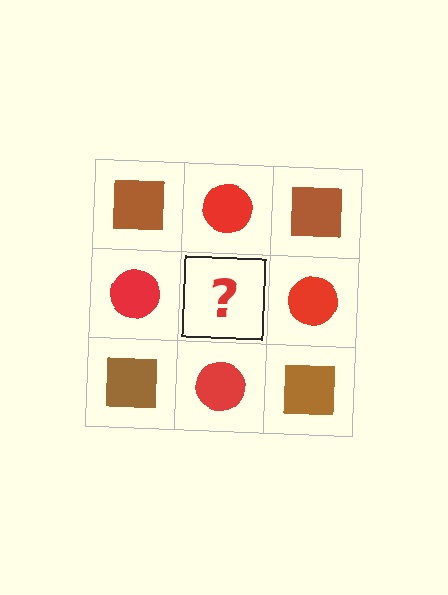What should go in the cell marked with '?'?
The missing cell should contain a brown square.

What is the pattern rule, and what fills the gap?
The rule is that it alternates brown square and red circle in a checkerboard pattern. The gap should be filled with a brown square.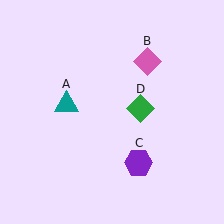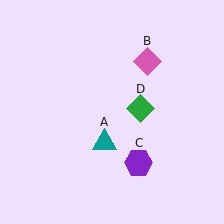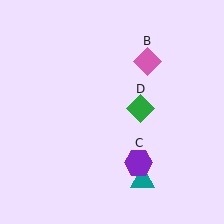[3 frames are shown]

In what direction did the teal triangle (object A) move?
The teal triangle (object A) moved down and to the right.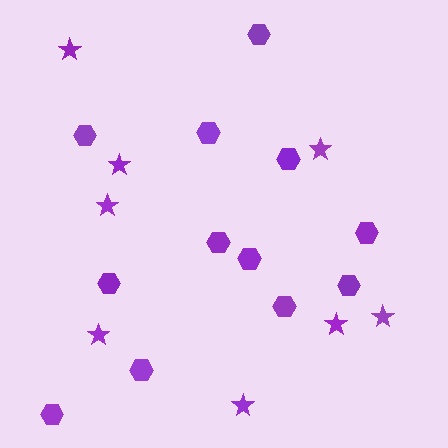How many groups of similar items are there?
There are 2 groups: one group of hexagons (12) and one group of stars (8).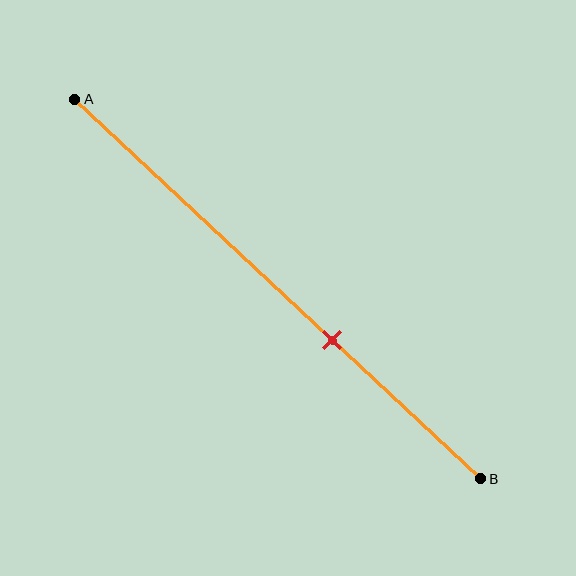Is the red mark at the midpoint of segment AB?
No, the mark is at about 65% from A, not at the 50% midpoint.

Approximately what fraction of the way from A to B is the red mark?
The red mark is approximately 65% of the way from A to B.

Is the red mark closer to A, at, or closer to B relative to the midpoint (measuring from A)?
The red mark is closer to point B than the midpoint of segment AB.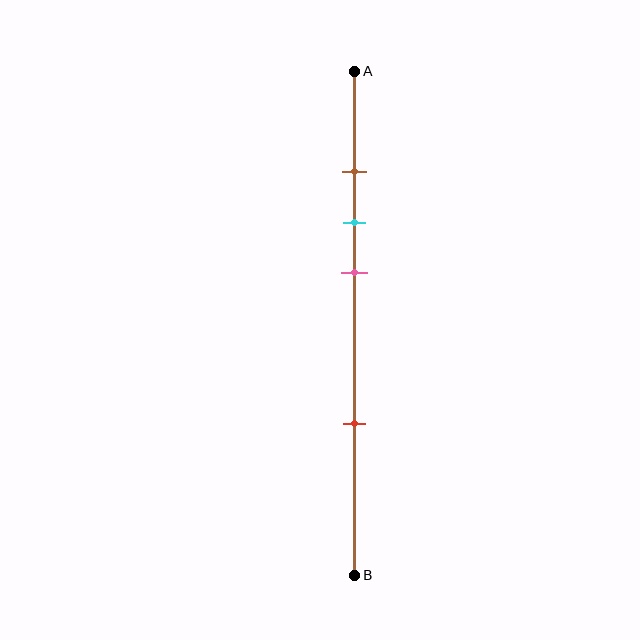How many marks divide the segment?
There are 4 marks dividing the segment.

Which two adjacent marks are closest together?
The brown and cyan marks are the closest adjacent pair.